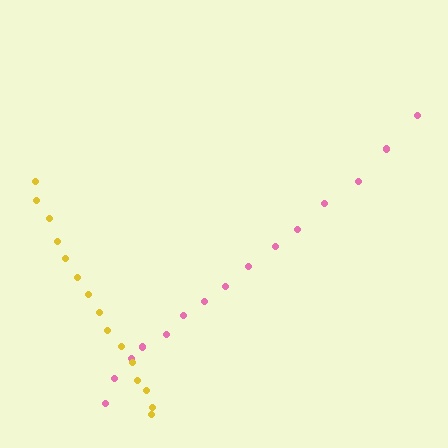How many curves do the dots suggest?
There are 2 distinct paths.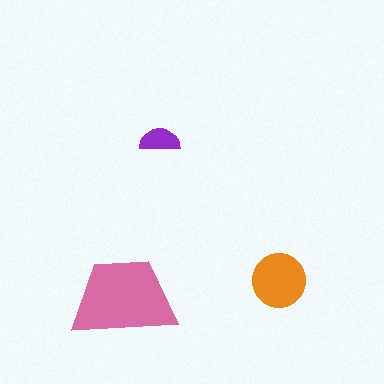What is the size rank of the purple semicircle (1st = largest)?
3rd.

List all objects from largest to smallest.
The pink trapezoid, the orange circle, the purple semicircle.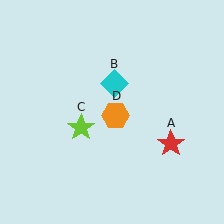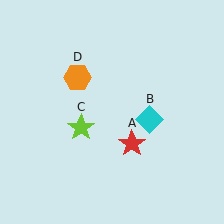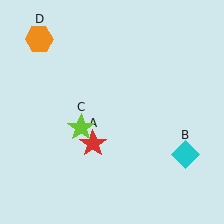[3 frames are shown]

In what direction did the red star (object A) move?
The red star (object A) moved left.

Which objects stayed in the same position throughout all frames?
Lime star (object C) remained stationary.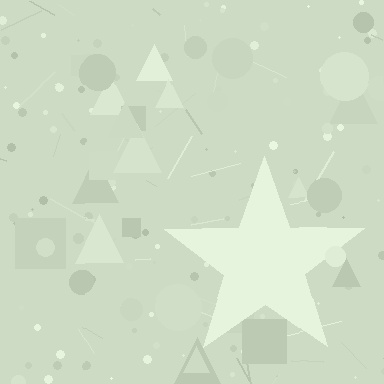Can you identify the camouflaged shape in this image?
The camouflaged shape is a star.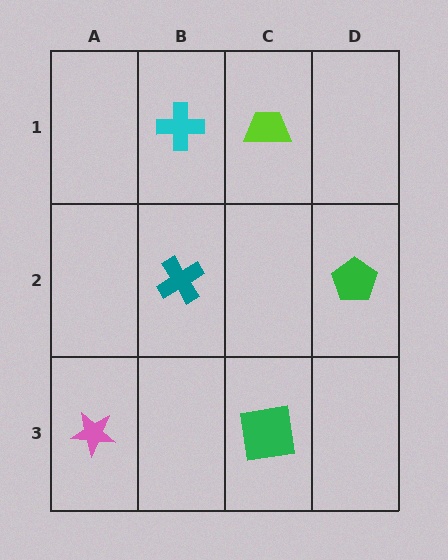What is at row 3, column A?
A pink star.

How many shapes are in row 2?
2 shapes.